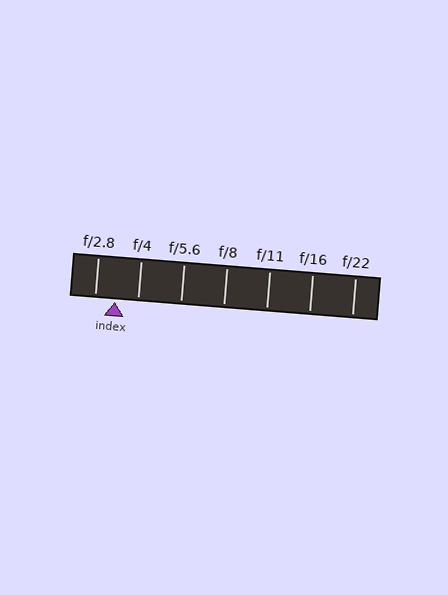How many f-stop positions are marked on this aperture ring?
There are 7 f-stop positions marked.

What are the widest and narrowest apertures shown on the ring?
The widest aperture shown is f/2.8 and the narrowest is f/22.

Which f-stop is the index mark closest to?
The index mark is closest to f/2.8.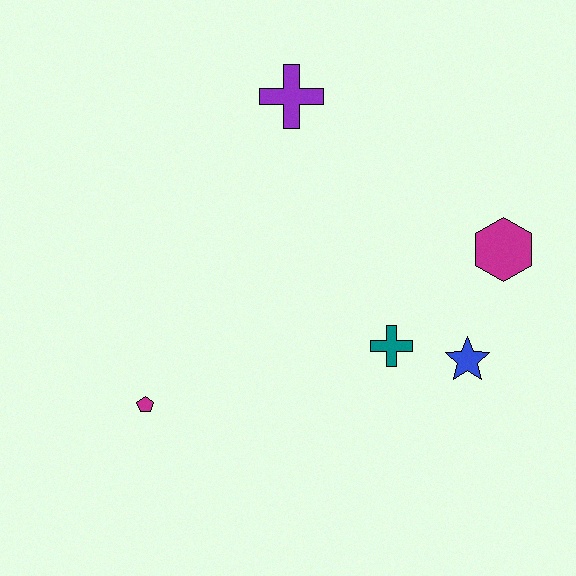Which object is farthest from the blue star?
The magenta pentagon is farthest from the blue star.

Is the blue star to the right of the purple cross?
Yes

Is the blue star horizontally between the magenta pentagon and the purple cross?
No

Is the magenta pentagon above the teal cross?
No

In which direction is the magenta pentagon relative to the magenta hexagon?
The magenta pentagon is to the left of the magenta hexagon.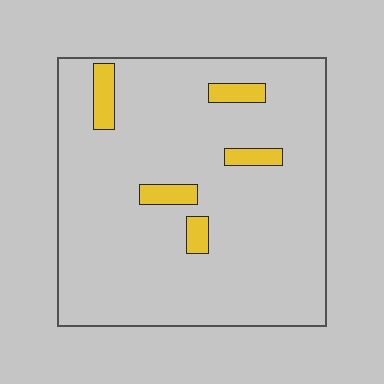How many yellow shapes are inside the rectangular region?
5.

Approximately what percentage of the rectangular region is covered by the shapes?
Approximately 10%.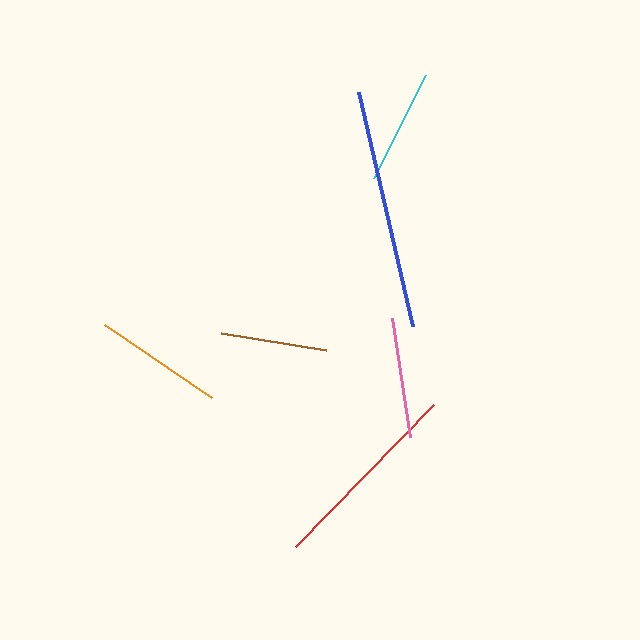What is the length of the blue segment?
The blue segment is approximately 240 pixels long.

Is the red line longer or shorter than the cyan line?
The red line is longer than the cyan line.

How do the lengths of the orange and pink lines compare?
The orange and pink lines are approximately the same length.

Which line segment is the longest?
The blue line is the longest at approximately 240 pixels.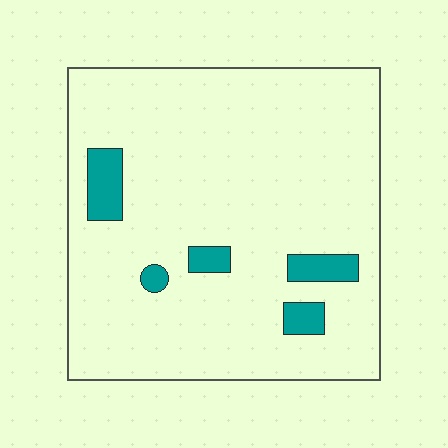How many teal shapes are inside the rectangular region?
5.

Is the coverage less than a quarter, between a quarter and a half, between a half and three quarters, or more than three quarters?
Less than a quarter.